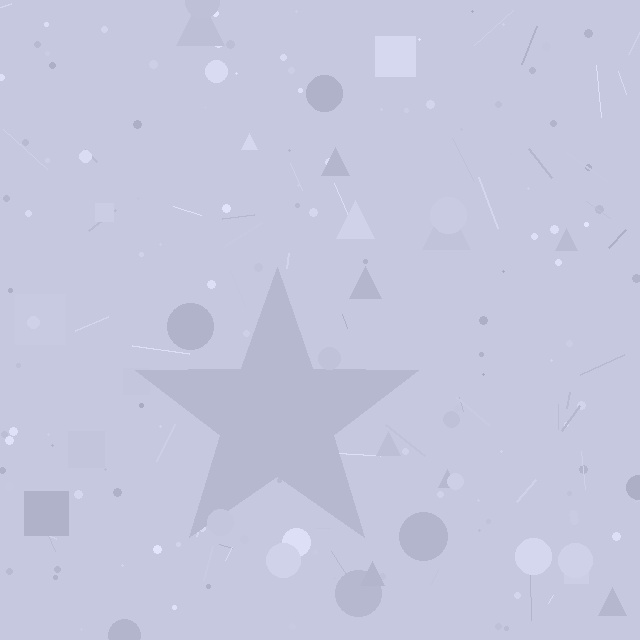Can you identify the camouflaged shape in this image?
The camouflaged shape is a star.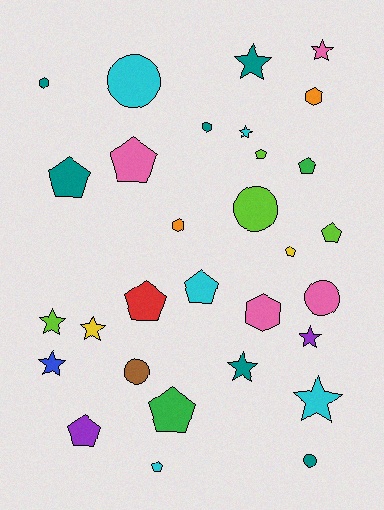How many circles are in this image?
There are 5 circles.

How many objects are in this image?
There are 30 objects.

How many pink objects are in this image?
There are 4 pink objects.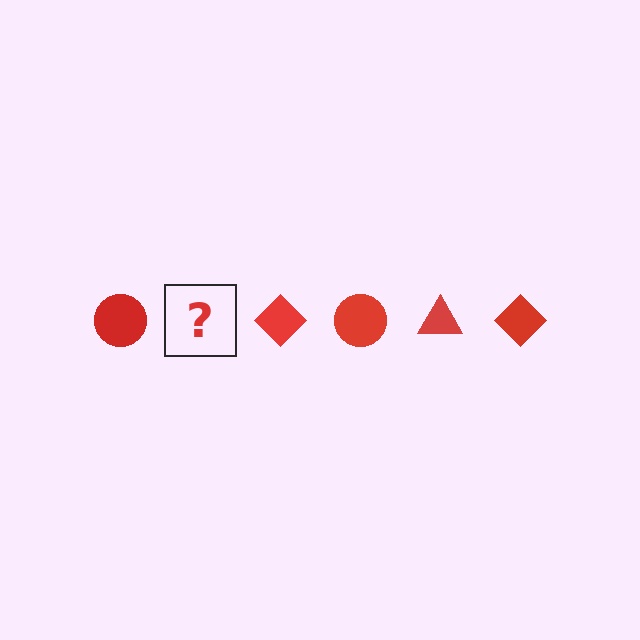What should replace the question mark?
The question mark should be replaced with a red triangle.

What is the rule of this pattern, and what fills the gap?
The rule is that the pattern cycles through circle, triangle, diamond shapes in red. The gap should be filled with a red triangle.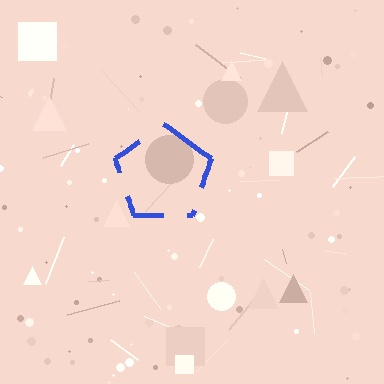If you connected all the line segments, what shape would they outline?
They would outline a pentagon.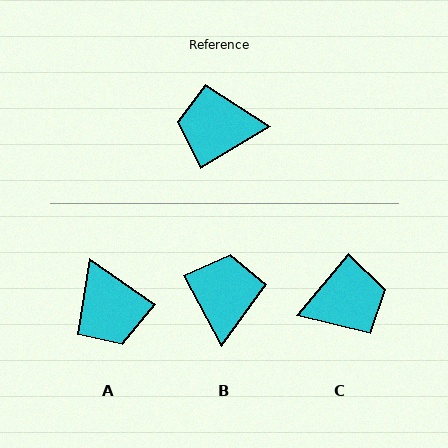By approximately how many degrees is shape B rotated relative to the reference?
Approximately 93 degrees clockwise.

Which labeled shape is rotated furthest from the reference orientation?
C, about 161 degrees away.